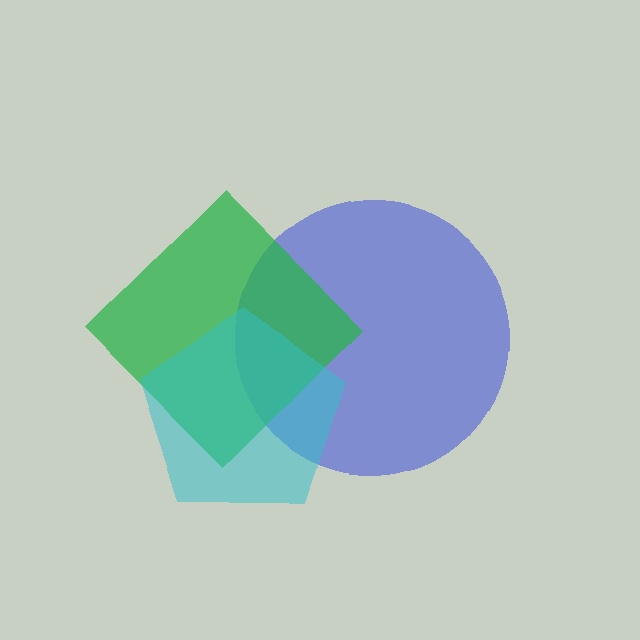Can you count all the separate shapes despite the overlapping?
Yes, there are 3 separate shapes.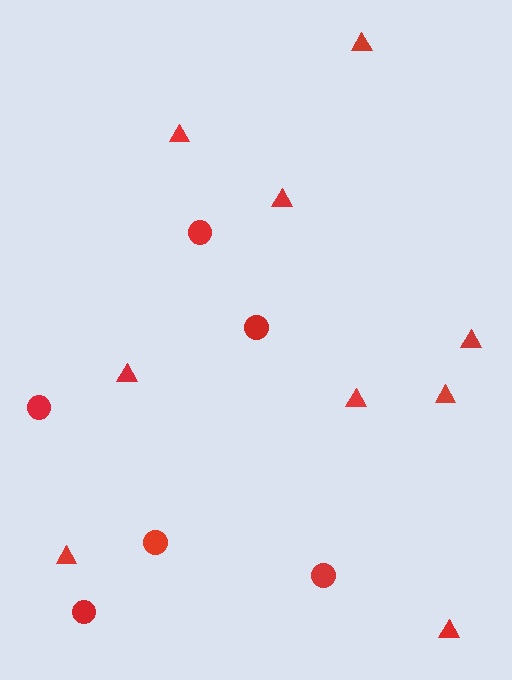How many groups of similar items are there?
There are 2 groups: one group of triangles (9) and one group of circles (6).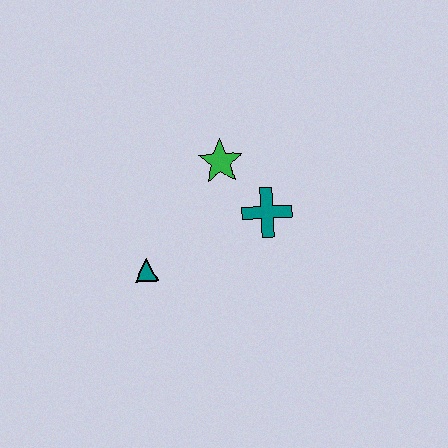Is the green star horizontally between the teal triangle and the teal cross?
Yes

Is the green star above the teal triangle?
Yes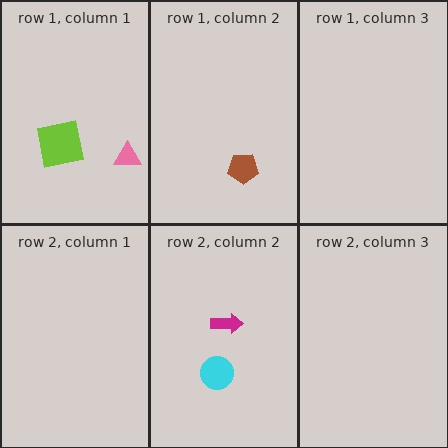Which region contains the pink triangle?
The row 1, column 1 region.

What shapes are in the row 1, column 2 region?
The brown pentagon.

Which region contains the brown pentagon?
The row 1, column 2 region.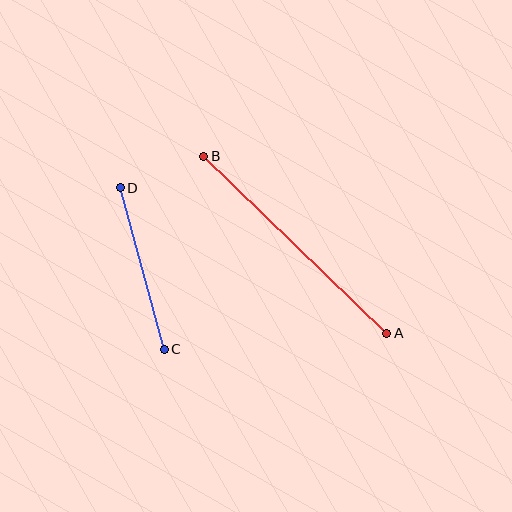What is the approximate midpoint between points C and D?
The midpoint is at approximately (142, 269) pixels.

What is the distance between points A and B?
The distance is approximately 255 pixels.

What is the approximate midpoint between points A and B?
The midpoint is at approximately (295, 245) pixels.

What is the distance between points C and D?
The distance is approximately 167 pixels.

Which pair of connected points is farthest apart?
Points A and B are farthest apart.